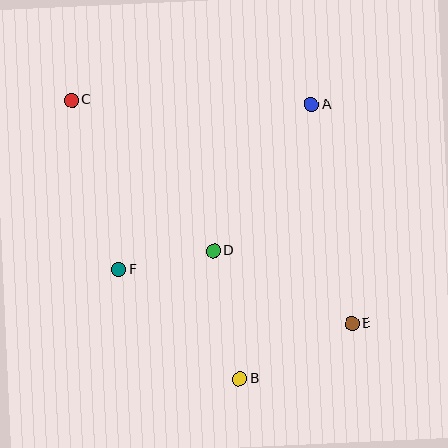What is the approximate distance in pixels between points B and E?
The distance between B and E is approximately 125 pixels.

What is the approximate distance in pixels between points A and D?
The distance between A and D is approximately 176 pixels.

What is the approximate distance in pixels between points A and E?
The distance between A and E is approximately 223 pixels.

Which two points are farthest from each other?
Points C and E are farthest from each other.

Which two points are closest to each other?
Points D and F are closest to each other.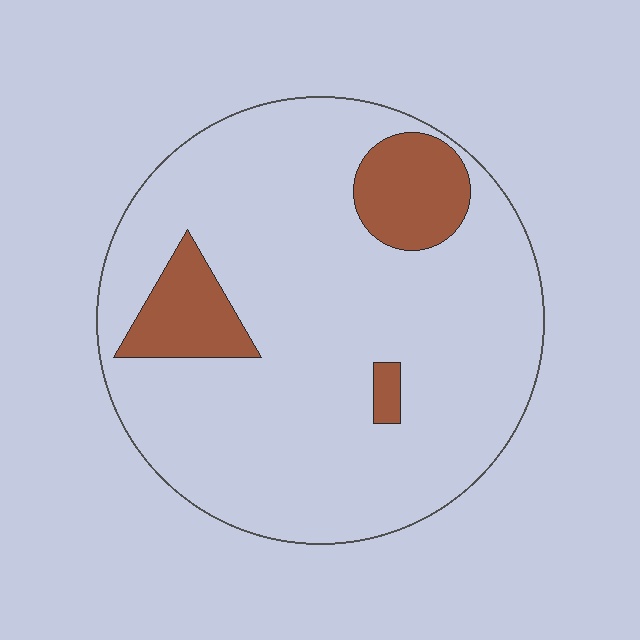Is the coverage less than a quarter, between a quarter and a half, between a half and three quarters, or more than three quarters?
Less than a quarter.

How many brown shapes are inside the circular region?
3.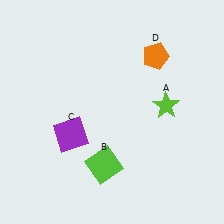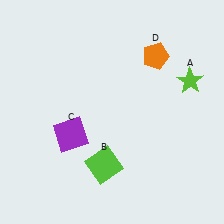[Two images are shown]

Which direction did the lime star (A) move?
The lime star (A) moved up.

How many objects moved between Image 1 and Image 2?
1 object moved between the two images.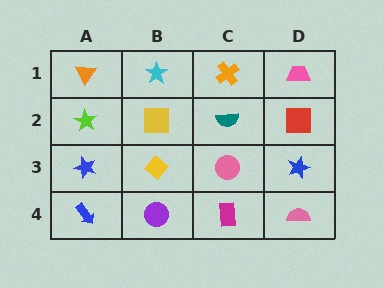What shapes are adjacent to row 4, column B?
A yellow diamond (row 3, column B), a blue arrow (row 4, column A), a magenta rectangle (row 4, column C).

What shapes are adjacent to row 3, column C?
A teal semicircle (row 2, column C), a magenta rectangle (row 4, column C), a yellow diamond (row 3, column B), a blue star (row 3, column D).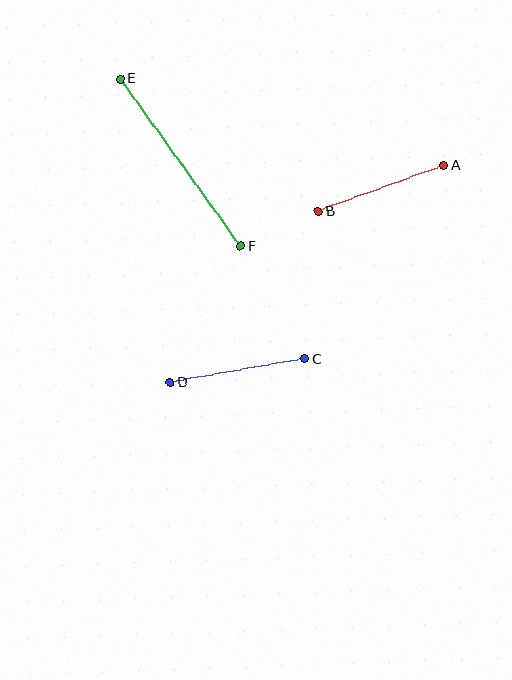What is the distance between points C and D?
The distance is approximately 137 pixels.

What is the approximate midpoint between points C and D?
The midpoint is at approximately (237, 371) pixels.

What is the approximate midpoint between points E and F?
The midpoint is at approximately (180, 162) pixels.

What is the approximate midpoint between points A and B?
The midpoint is at approximately (381, 189) pixels.